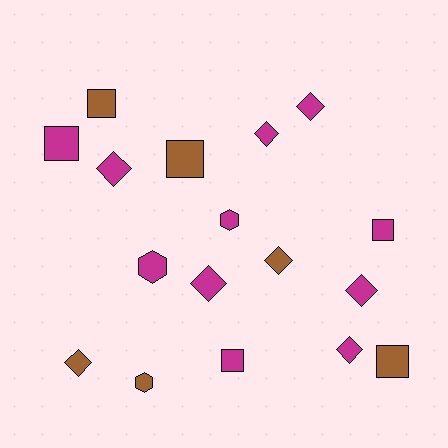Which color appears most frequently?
Magenta, with 11 objects.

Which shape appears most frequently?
Diamond, with 8 objects.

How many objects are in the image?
There are 17 objects.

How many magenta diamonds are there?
There are 6 magenta diamonds.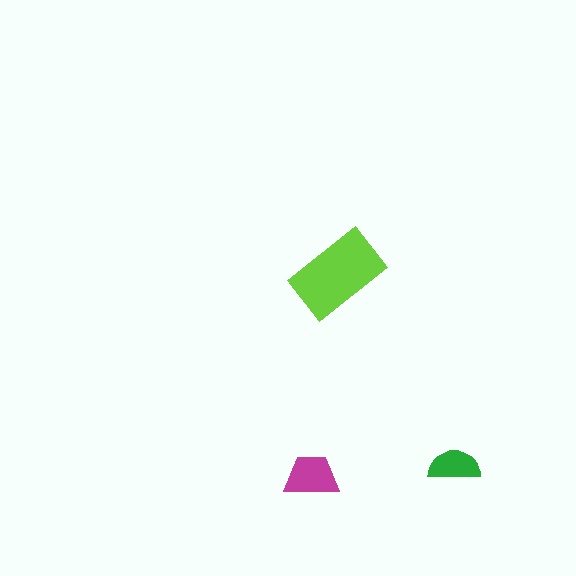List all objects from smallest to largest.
The green semicircle, the magenta trapezoid, the lime rectangle.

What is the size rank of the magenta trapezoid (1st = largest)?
2nd.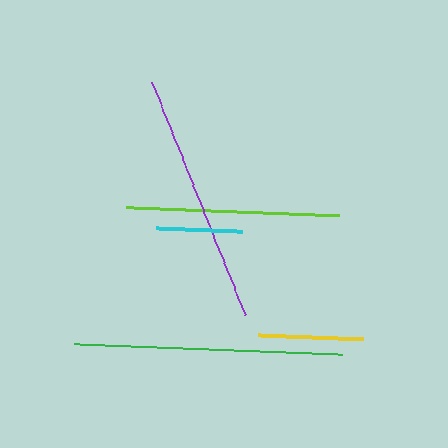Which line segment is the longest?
The green line is the longest at approximately 268 pixels.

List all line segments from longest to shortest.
From longest to shortest: green, purple, lime, yellow, cyan.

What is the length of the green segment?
The green segment is approximately 268 pixels long.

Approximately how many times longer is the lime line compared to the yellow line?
The lime line is approximately 2.0 times the length of the yellow line.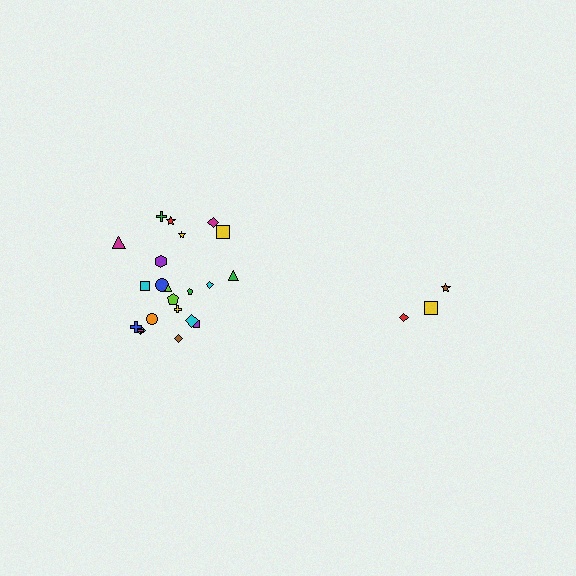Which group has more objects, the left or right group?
The left group.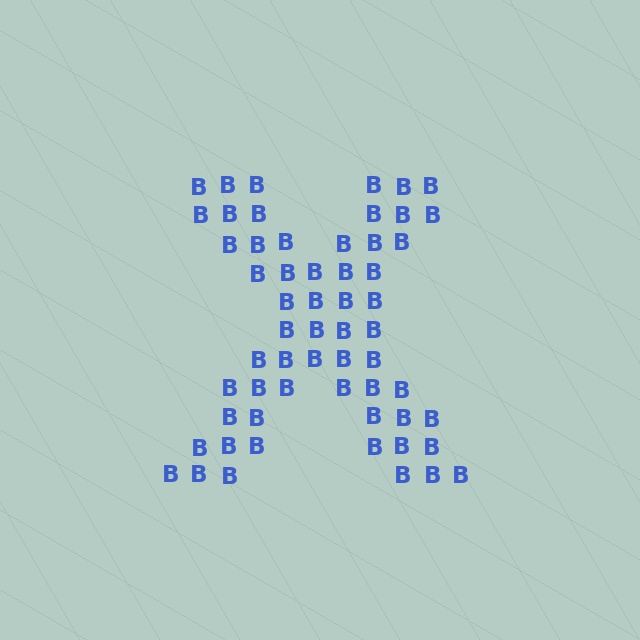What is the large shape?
The large shape is the letter X.